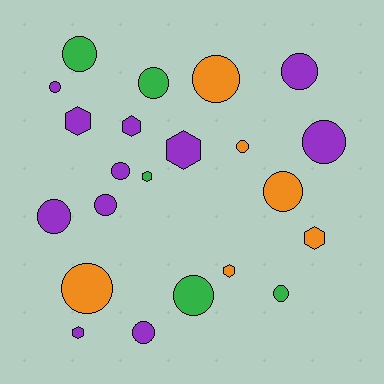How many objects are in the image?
There are 22 objects.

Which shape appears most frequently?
Circle, with 15 objects.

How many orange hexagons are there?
There are 2 orange hexagons.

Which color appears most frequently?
Purple, with 11 objects.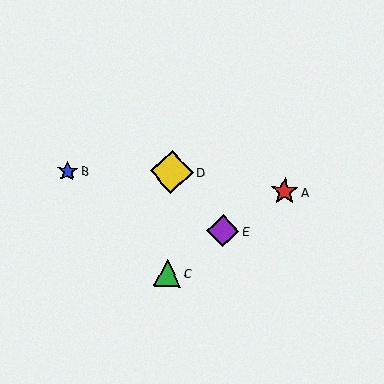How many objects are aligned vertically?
2 objects (C, D) are aligned vertically.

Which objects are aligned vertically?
Objects C, D are aligned vertically.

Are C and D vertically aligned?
Yes, both are at x≈167.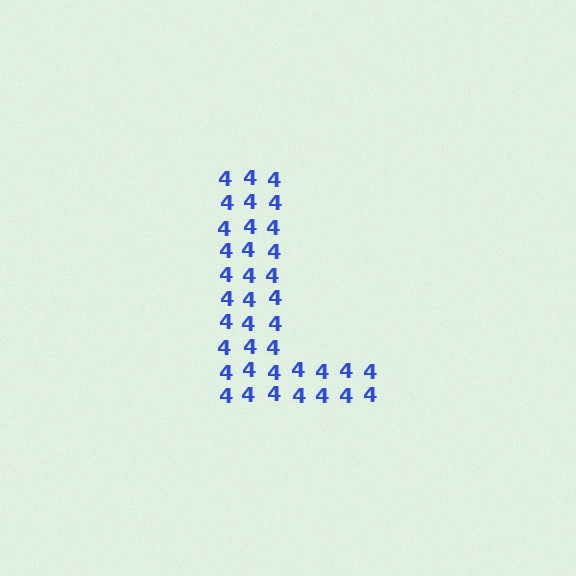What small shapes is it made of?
It is made of small digit 4's.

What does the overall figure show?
The overall figure shows the letter L.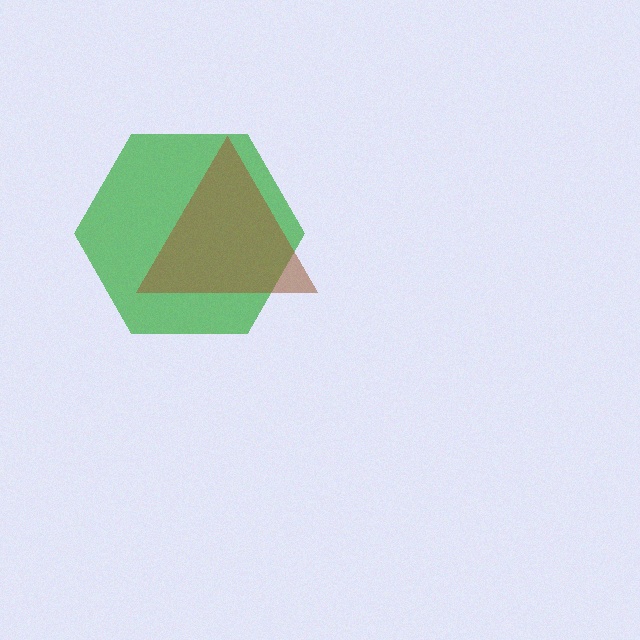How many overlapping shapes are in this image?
There are 2 overlapping shapes in the image.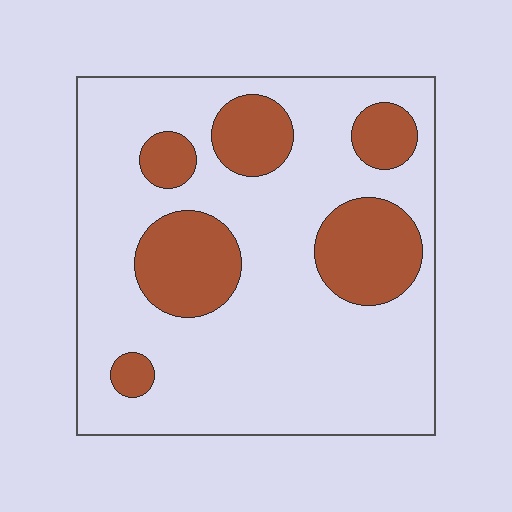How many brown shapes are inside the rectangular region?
6.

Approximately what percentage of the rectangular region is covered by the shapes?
Approximately 25%.